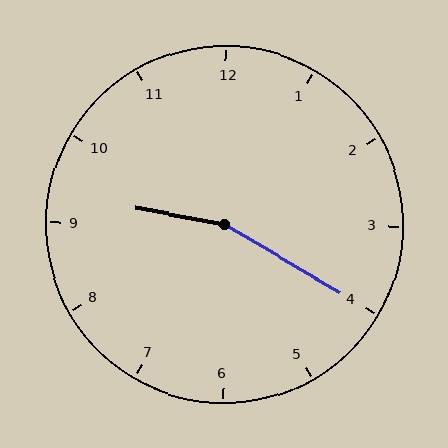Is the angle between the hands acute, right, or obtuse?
It is obtuse.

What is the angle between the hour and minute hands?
Approximately 160 degrees.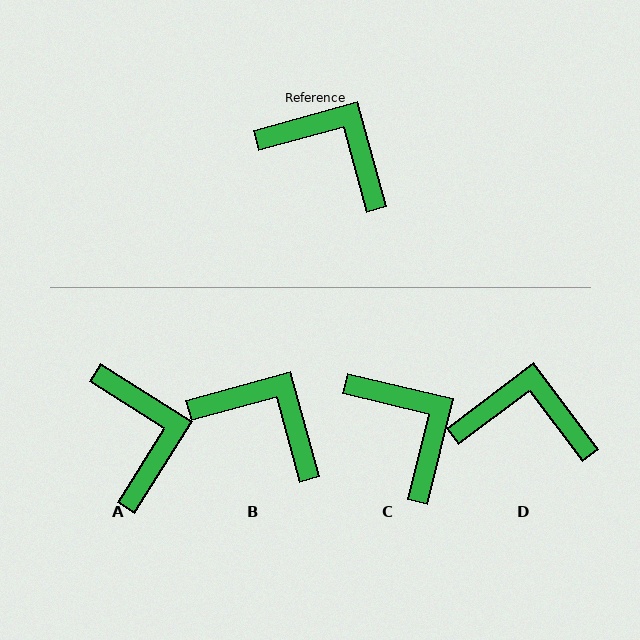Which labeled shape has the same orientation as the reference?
B.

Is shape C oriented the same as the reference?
No, it is off by about 29 degrees.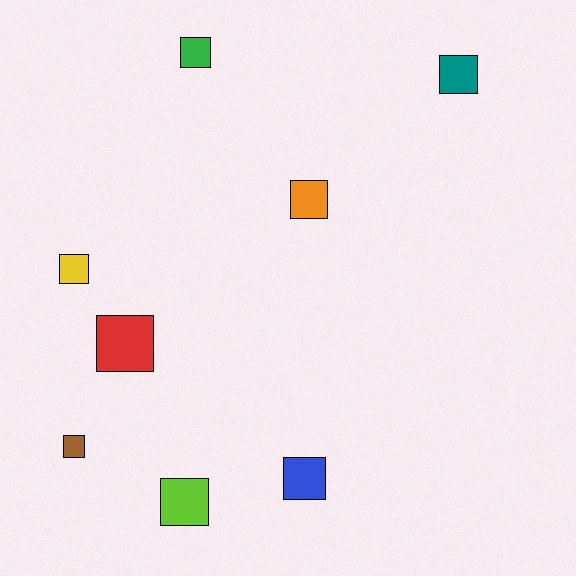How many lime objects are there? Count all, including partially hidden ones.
There is 1 lime object.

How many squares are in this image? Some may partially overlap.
There are 8 squares.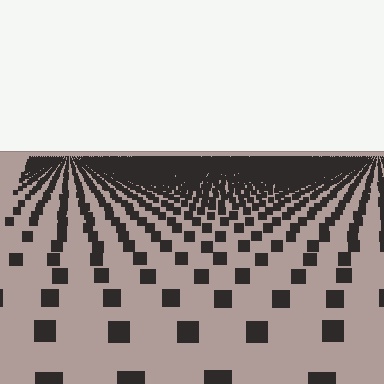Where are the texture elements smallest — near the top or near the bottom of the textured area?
Near the top.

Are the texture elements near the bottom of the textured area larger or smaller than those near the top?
Larger. Near the bottom, elements are closer to the viewer and appear at a bigger on-screen size.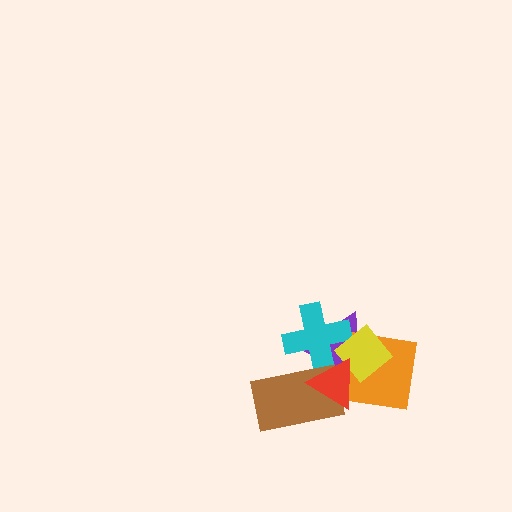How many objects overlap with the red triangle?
6 objects overlap with the red triangle.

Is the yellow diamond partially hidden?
Yes, it is partially covered by another shape.